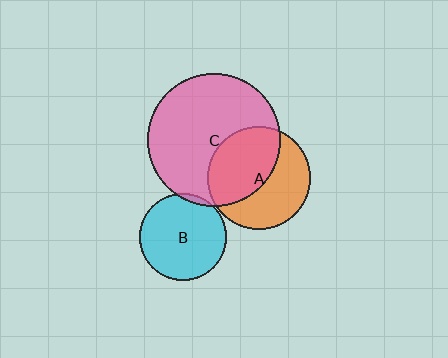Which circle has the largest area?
Circle C (pink).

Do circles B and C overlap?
Yes.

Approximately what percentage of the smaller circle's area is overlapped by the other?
Approximately 5%.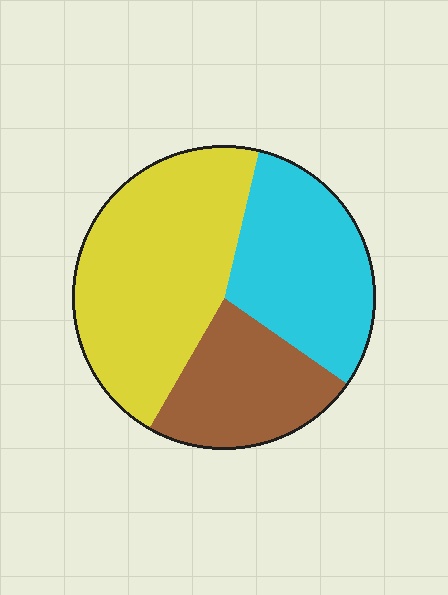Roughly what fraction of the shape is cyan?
Cyan takes up between a quarter and a half of the shape.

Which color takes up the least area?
Brown, at roughly 25%.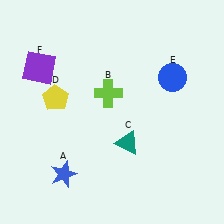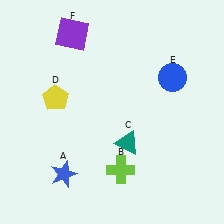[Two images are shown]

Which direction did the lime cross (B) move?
The lime cross (B) moved down.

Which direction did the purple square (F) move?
The purple square (F) moved up.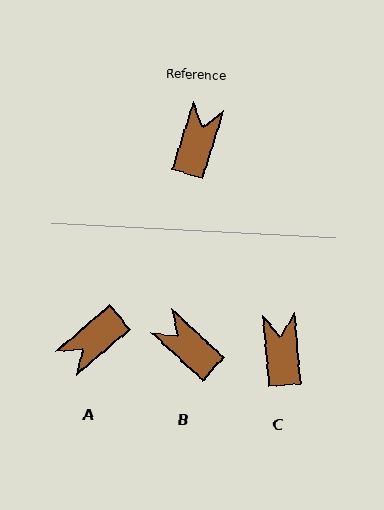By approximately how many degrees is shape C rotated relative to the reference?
Approximately 22 degrees counter-clockwise.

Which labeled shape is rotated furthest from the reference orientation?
A, about 148 degrees away.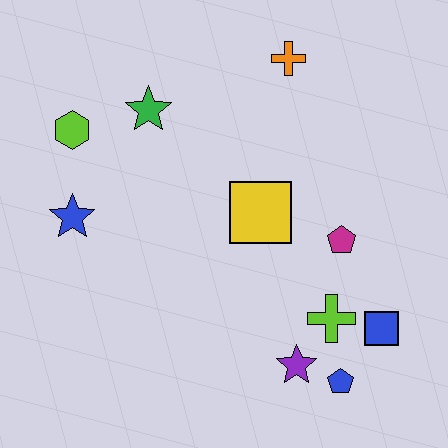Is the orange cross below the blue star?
No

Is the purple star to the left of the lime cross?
Yes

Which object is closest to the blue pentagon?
The purple star is closest to the blue pentagon.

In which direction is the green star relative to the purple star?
The green star is above the purple star.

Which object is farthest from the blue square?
The lime hexagon is farthest from the blue square.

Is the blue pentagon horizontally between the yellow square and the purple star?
No